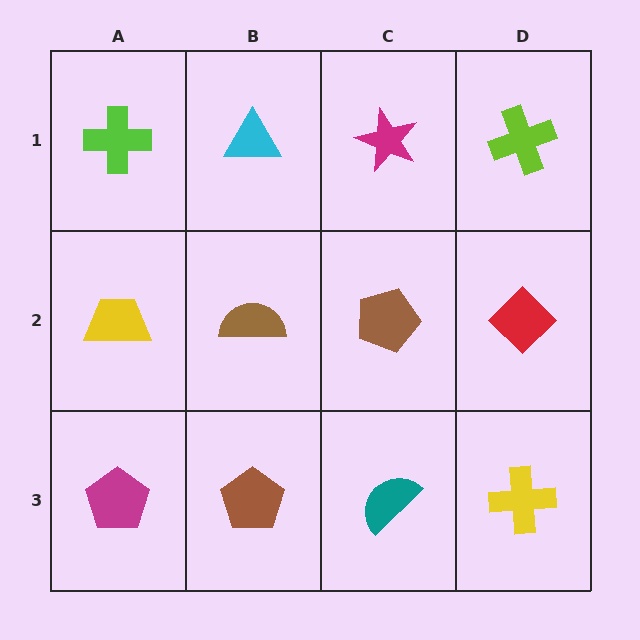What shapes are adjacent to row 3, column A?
A yellow trapezoid (row 2, column A), a brown pentagon (row 3, column B).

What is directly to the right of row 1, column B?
A magenta star.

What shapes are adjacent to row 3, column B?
A brown semicircle (row 2, column B), a magenta pentagon (row 3, column A), a teal semicircle (row 3, column C).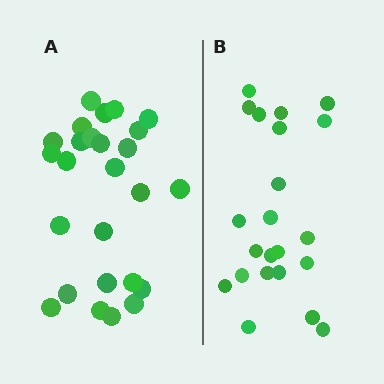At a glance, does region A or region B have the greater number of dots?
Region A (the left region) has more dots.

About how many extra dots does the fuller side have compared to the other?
Region A has about 4 more dots than region B.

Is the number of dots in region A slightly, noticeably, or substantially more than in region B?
Region A has only slightly more — the two regions are fairly close. The ratio is roughly 1.2 to 1.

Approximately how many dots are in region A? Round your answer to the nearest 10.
About 30 dots. (The exact count is 26, which rounds to 30.)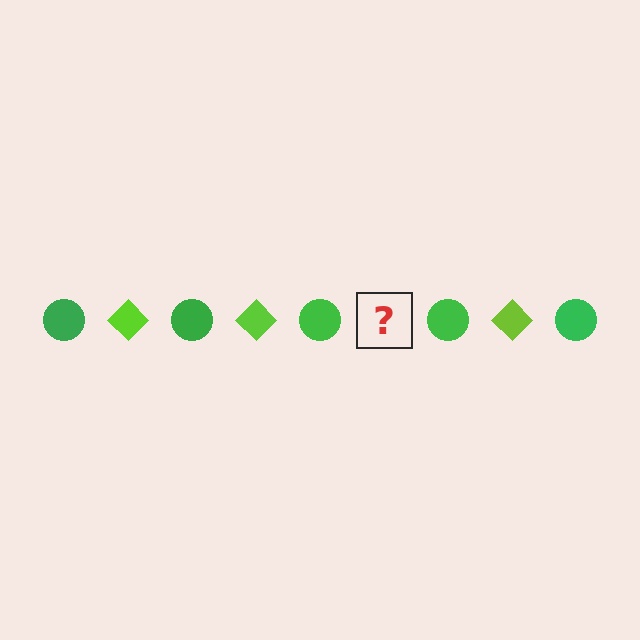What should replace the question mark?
The question mark should be replaced with a lime diamond.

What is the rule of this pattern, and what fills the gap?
The rule is that the pattern alternates between green circle and lime diamond. The gap should be filled with a lime diamond.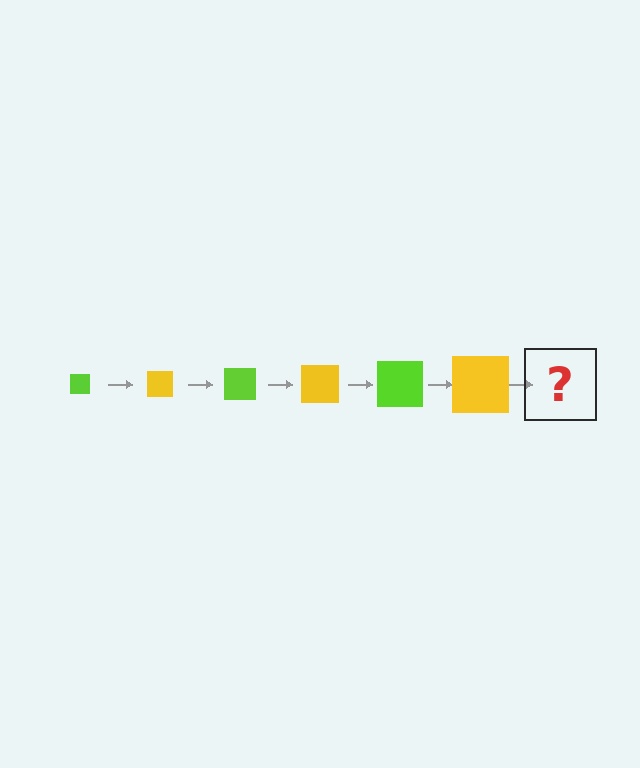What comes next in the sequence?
The next element should be a lime square, larger than the previous one.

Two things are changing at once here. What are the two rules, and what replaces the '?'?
The two rules are that the square grows larger each step and the color cycles through lime and yellow. The '?' should be a lime square, larger than the previous one.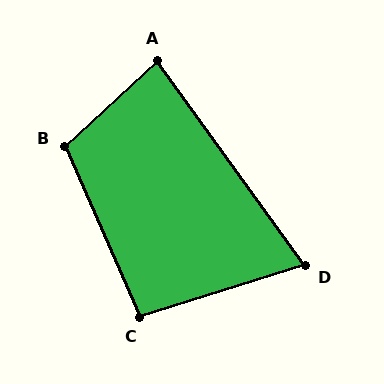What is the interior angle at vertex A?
Approximately 83 degrees (acute).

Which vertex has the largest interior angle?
B, at approximately 109 degrees.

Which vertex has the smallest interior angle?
D, at approximately 71 degrees.